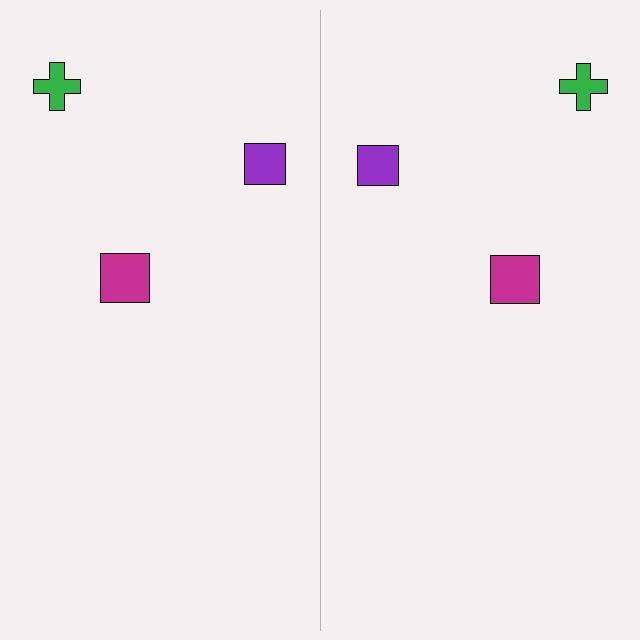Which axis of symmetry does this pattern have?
The pattern has a vertical axis of symmetry running through the center of the image.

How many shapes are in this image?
There are 6 shapes in this image.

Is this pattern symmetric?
Yes, this pattern has bilateral (reflection) symmetry.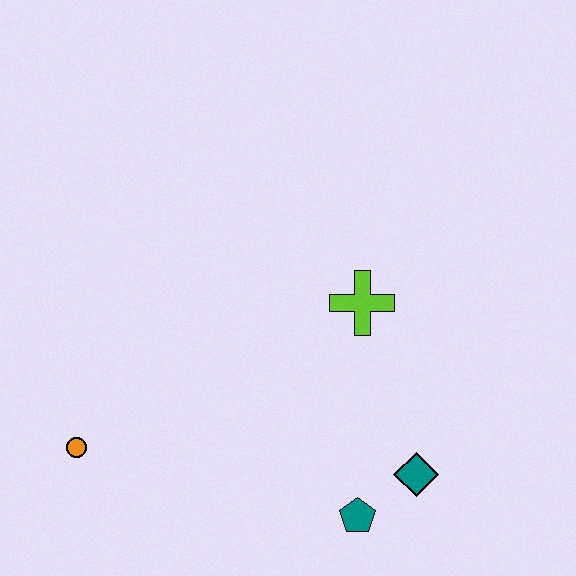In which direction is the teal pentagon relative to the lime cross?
The teal pentagon is below the lime cross.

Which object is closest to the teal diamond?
The teal pentagon is closest to the teal diamond.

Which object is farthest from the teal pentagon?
The orange circle is farthest from the teal pentagon.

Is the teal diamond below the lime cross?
Yes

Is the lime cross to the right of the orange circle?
Yes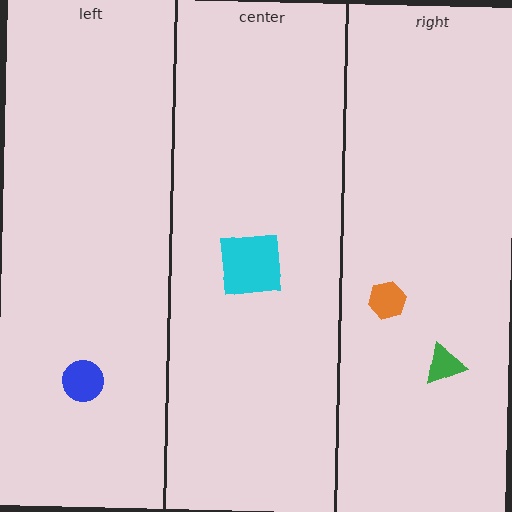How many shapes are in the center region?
1.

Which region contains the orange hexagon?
The right region.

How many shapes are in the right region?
2.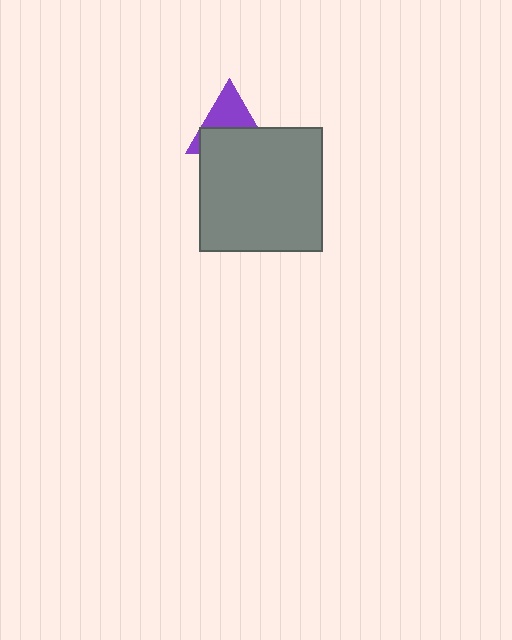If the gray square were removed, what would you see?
You would see the complete purple triangle.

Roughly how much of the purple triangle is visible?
About half of it is visible (roughly 49%).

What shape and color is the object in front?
The object in front is a gray square.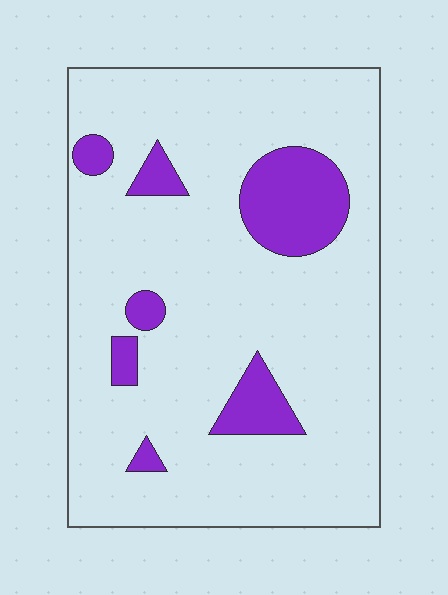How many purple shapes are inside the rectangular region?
7.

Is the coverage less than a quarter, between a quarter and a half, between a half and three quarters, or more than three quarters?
Less than a quarter.